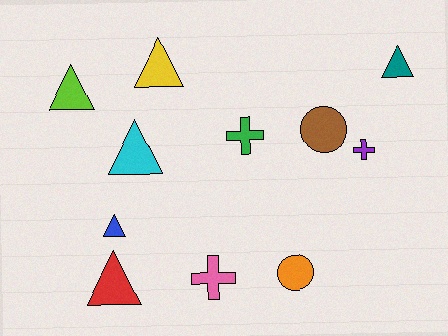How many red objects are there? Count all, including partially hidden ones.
There is 1 red object.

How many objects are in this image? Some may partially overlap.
There are 11 objects.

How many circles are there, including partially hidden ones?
There are 2 circles.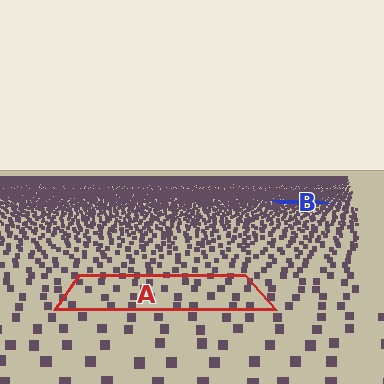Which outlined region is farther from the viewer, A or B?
Region B is farther from the viewer — the texture elements inside it appear smaller and more densely packed.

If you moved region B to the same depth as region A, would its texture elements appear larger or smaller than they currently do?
They would appear larger. At a closer depth, the same texture elements are projected at a bigger on-screen size.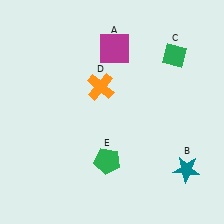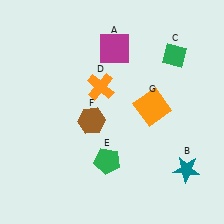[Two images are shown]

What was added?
A brown hexagon (F), an orange square (G) were added in Image 2.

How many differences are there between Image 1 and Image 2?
There are 2 differences between the two images.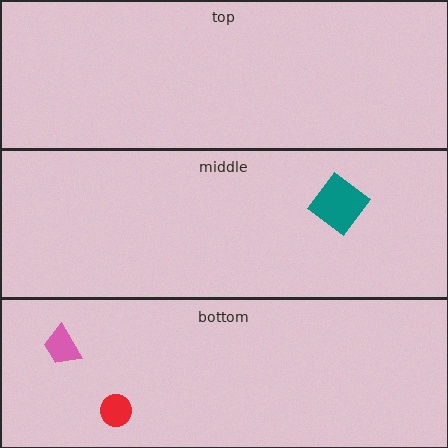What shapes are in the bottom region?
The red circle, the pink trapezoid.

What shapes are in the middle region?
The teal diamond.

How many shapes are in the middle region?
1.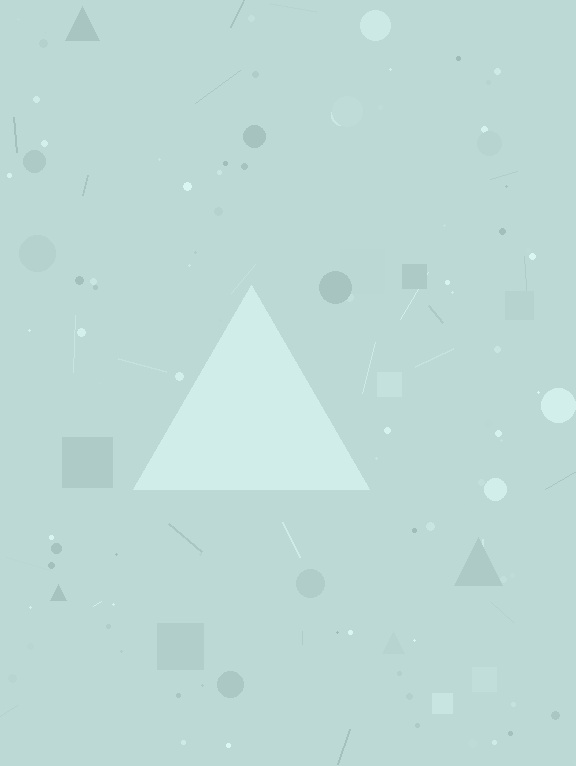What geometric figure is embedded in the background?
A triangle is embedded in the background.